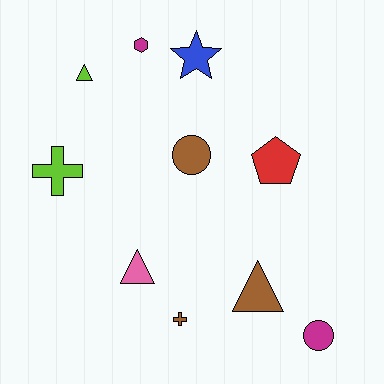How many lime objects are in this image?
There are 2 lime objects.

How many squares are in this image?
There are no squares.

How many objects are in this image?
There are 10 objects.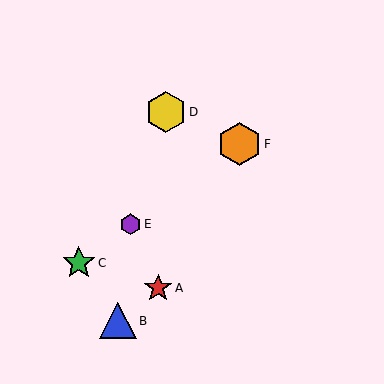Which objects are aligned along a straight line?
Objects C, E, F are aligned along a straight line.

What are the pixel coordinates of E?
Object E is at (131, 224).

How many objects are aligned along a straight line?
3 objects (C, E, F) are aligned along a straight line.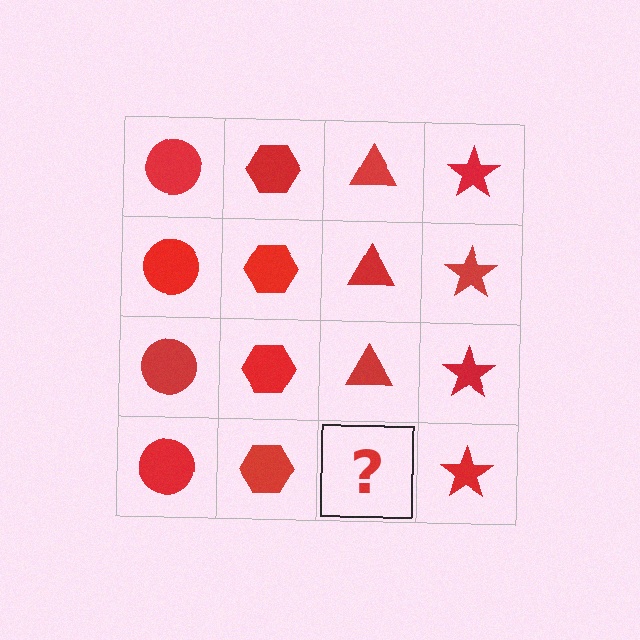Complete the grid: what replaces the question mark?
The question mark should be replaced with a red triangle.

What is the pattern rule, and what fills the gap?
The rule is that each column has a consistent shape. The gap should be filled with a red triangle.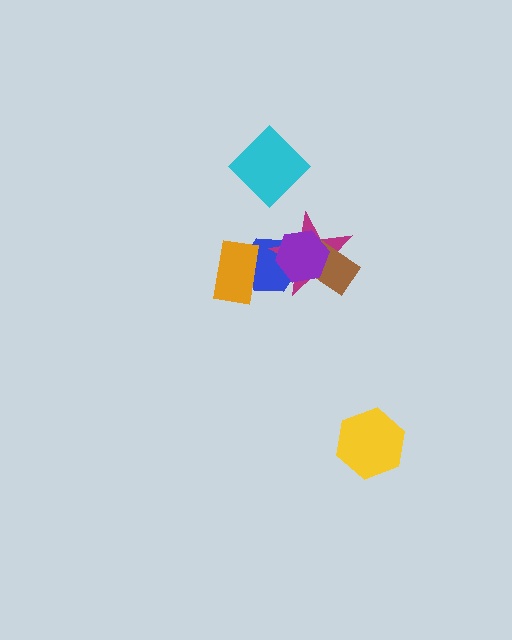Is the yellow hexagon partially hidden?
No, no other shape covers it.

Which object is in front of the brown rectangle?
The purple hexagon is in front of the brown rectangle.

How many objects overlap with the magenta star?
3 objects overlap with the magenta star.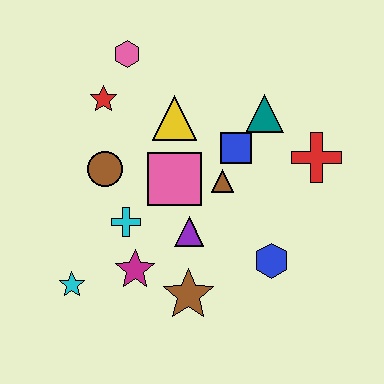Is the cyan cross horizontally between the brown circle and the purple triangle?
Yes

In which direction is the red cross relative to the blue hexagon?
The red cross is above the blue hexagon.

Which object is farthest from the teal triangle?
The cyan star is farthest from the teal triangle.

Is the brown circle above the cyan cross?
Yes